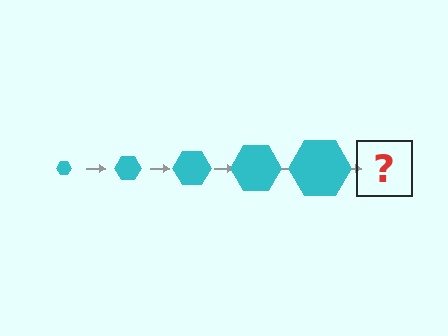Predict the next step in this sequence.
The next step is a cyan hexagon, larger than the previous one.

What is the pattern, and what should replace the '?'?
The pattern is that the hexagon gets progressively larger each step. The '?' should be a cyan hexagon, larger than the previous one.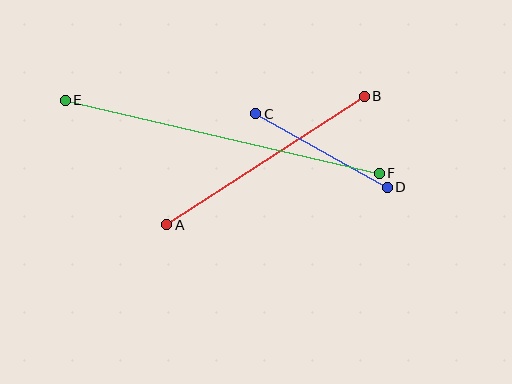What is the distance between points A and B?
The distance is approximately 236 pixels.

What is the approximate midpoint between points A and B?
The midpoint is at approximately (266, 161) pixels.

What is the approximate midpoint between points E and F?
The midpoint is at approximately (222, 137) pixels.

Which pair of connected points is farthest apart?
Points E and F are farthest apart.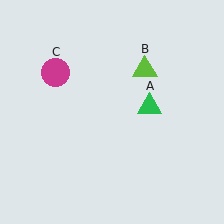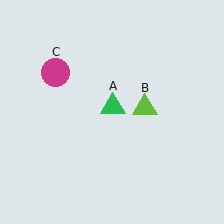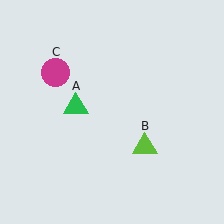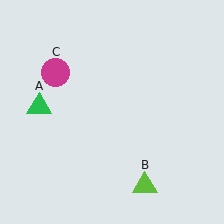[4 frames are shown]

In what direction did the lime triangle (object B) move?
The lime triangle (object B) moved down.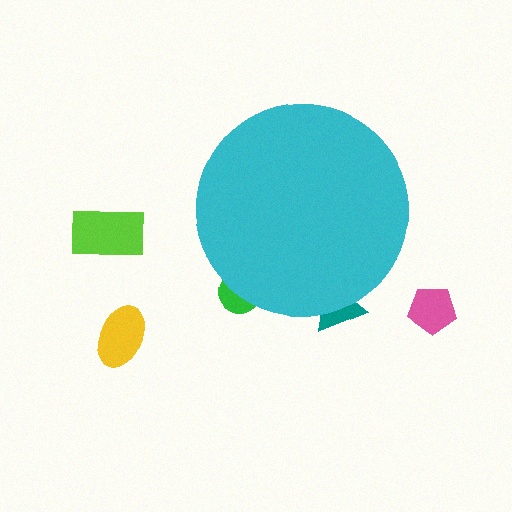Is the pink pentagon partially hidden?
No, the pink pentagon is fully visible.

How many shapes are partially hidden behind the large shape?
2 shapes are partially hidden.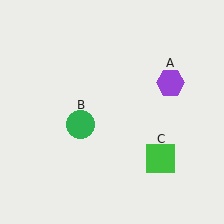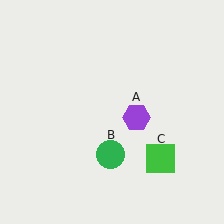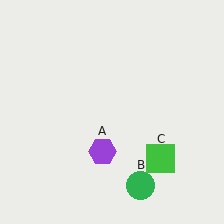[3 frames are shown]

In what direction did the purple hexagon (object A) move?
The purple hexagon (object A) moved down and to the left.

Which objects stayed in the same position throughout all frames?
Green square (object C) remained stationary.